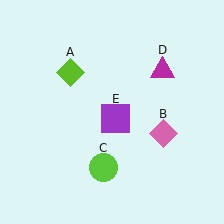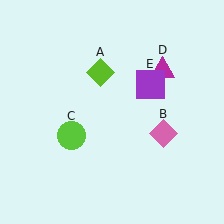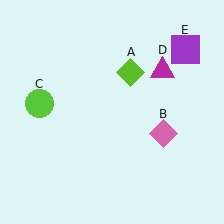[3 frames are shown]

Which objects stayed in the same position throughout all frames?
Pink diamond (object B) and magenta triangle (object D) remained stationary.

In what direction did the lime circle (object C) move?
The lime circle (object C) moved up and to the left.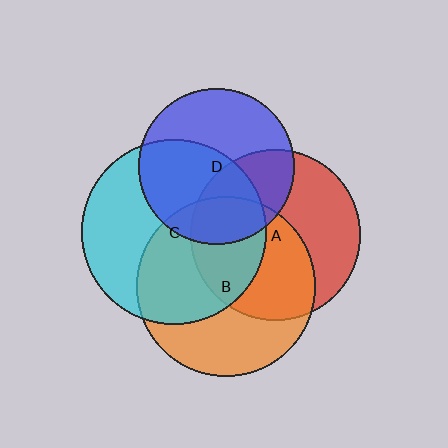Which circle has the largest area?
Circle C (cyan).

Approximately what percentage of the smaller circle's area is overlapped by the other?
Approximately 50%.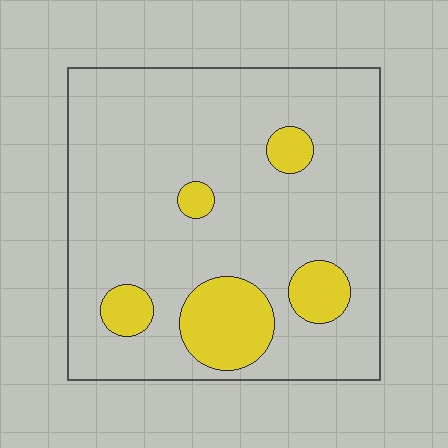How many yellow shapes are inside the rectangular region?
5.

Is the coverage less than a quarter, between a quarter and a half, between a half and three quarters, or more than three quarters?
Less than a quarter.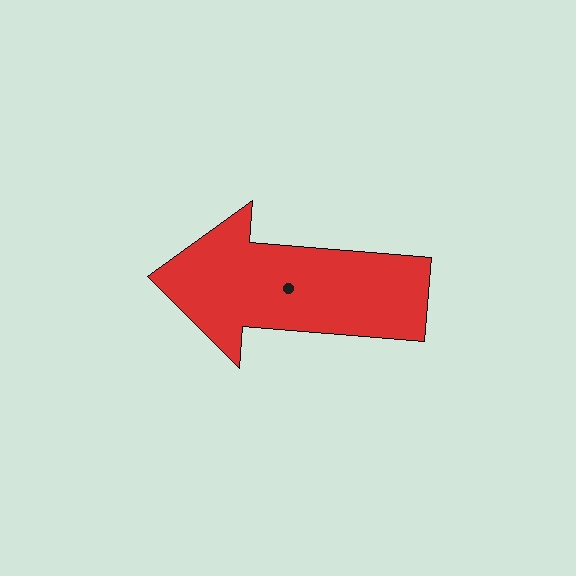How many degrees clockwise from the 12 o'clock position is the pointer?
Approximately 275 degrees.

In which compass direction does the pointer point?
West.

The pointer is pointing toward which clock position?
Roughly 9 o'clock.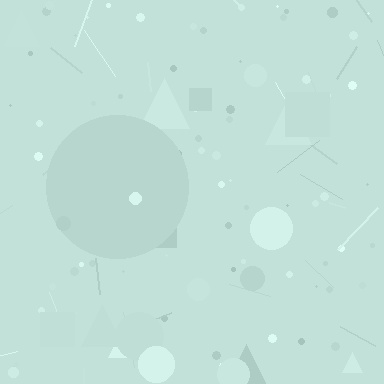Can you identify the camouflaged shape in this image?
The camouflaged shape is a circle.